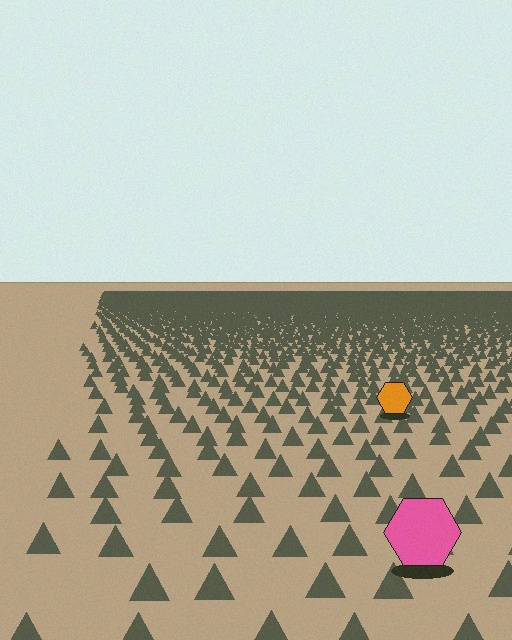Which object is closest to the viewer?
The pink hexagon is closest. The texture marks near it are larger and more spread out.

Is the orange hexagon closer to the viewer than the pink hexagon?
No. The pink hexagon is closer — you can tell from the texture gradient: the ground texture is coarser near it.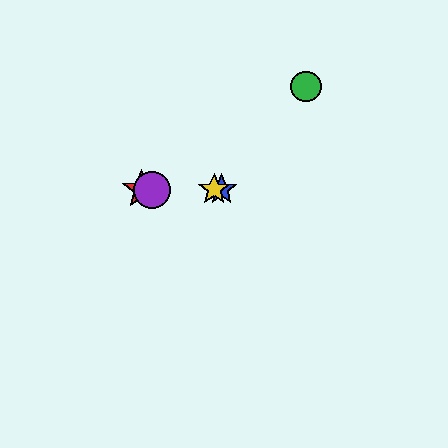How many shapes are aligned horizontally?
4 shapes (the red star, the blue star, the yellow star, the purple circle) are aligned horizontally.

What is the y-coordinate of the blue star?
The blue star is at y≈190.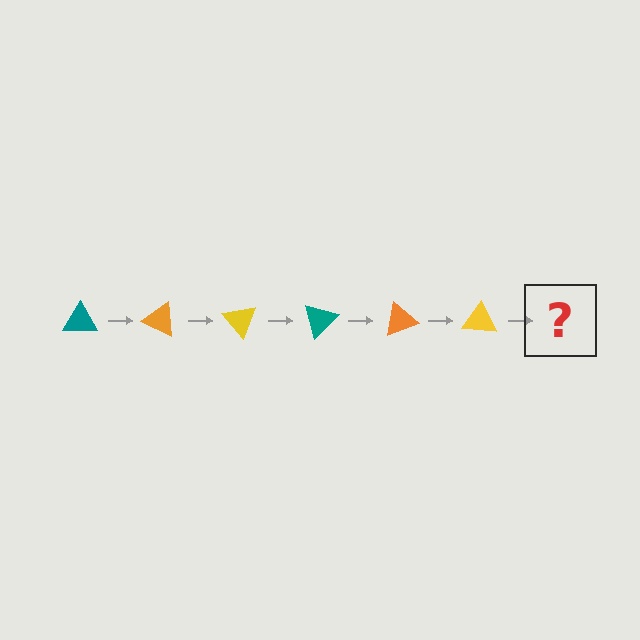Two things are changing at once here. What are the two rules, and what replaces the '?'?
The two rules are that it rotates 25 degrees each step and the color cycles through teal, orange, and yellow. The '?' should be a teal triangle, rotated 150 degrees from the start.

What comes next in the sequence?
The next element should be a teal triangle, rotated 150 degrees from the start.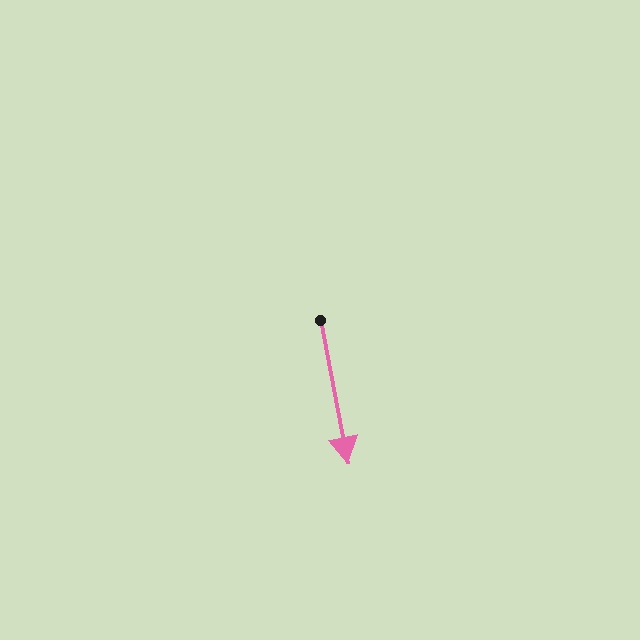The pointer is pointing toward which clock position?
Roughly 6 o'clock.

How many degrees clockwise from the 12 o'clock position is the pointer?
Approximately 169 degrees.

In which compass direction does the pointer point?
South.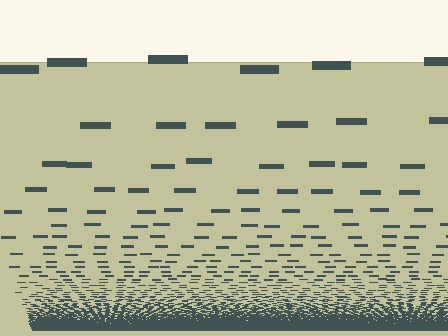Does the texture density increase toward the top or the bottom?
Density increases toward the bottom.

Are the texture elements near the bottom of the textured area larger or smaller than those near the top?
Smaller. The gradient is inverted — elements near the bottom are smaller and denser.